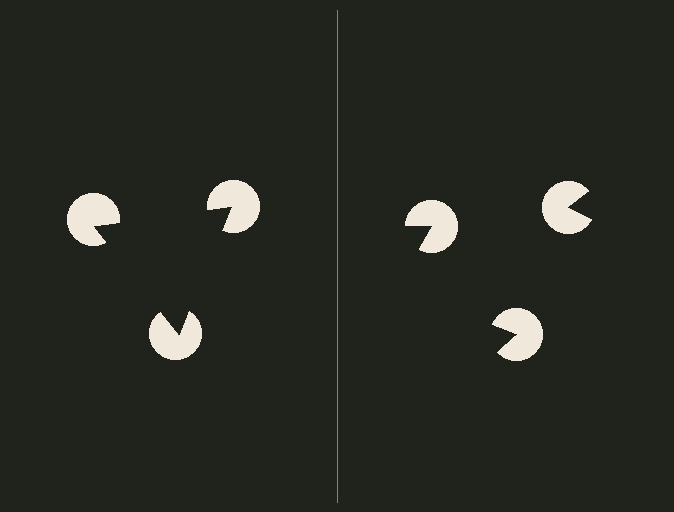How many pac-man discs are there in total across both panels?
6 — 3 on each side.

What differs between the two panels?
The pac-man discs are positioned identically on both sides; only the wedge orientations differ. On the left they align to a triangle; on the right they are misaligned.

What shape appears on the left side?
An illusory triangle.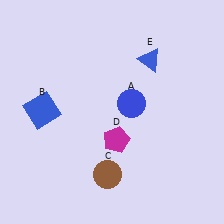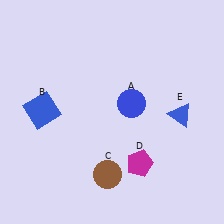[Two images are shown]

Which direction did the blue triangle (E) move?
The blue triangle (E) moved down.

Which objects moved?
The objects that moved are: the magenta pentagon (D), the blue triangle (E).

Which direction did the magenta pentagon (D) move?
The magenta pentagon (D) moved down.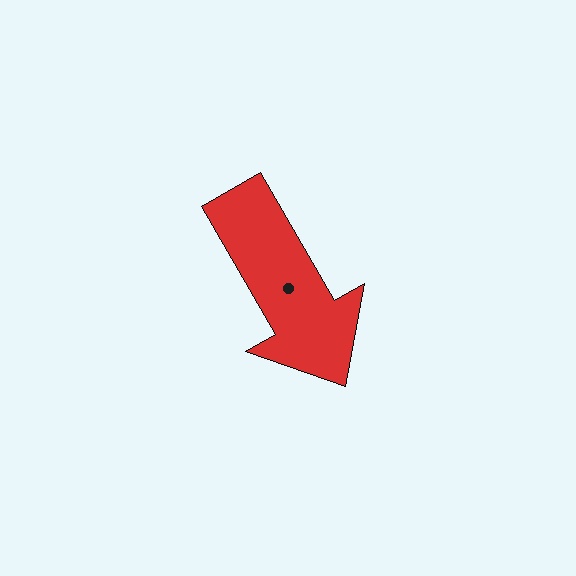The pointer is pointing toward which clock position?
Roughly 5 o'clock.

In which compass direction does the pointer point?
Southeast.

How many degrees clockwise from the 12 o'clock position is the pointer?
Approximately 150 degrees.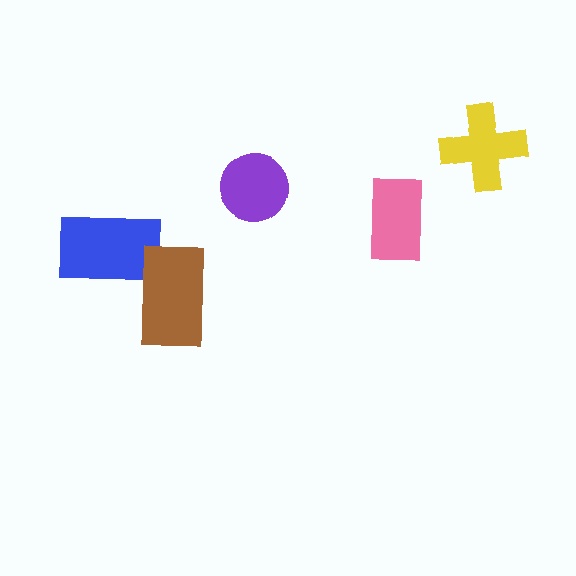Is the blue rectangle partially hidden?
Yes, it is partially covered by another shape.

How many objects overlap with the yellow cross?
0 objects overlap with the yellow cross.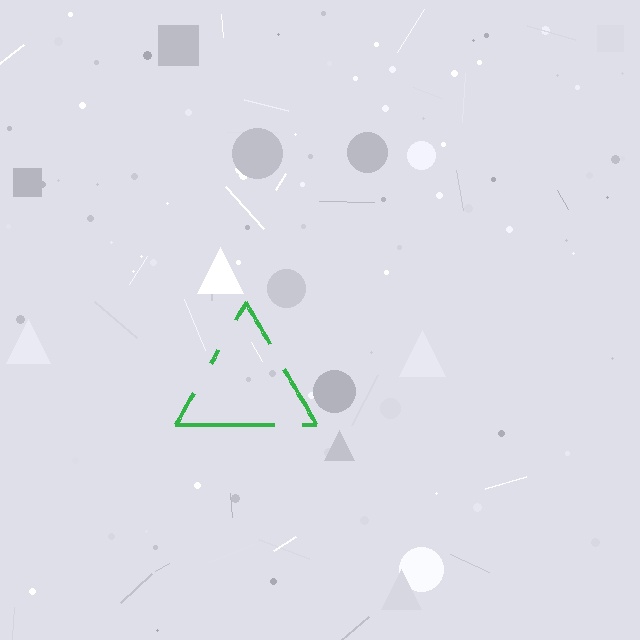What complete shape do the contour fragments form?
The contour fragments form a triangle.